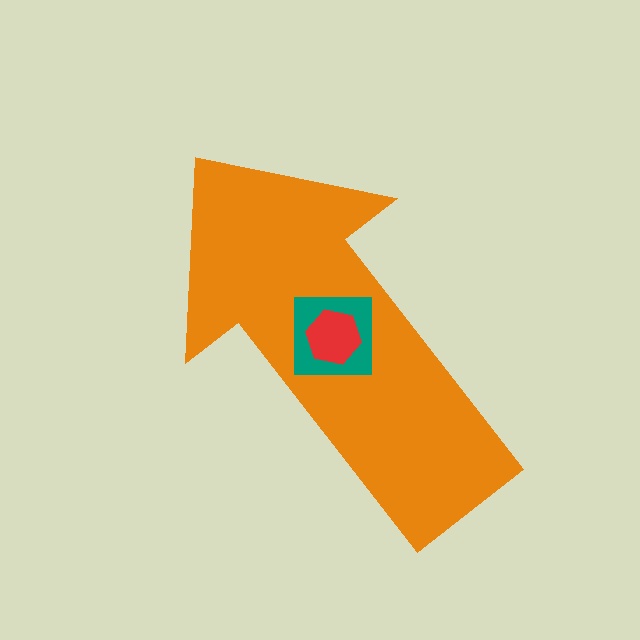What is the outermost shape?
The orange arrow.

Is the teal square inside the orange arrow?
Yes.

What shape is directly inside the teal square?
The red hexagon.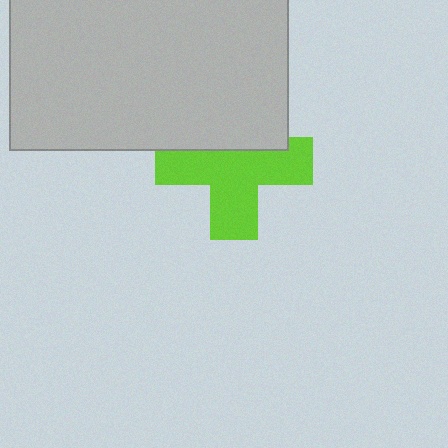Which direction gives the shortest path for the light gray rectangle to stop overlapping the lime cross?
Moving up gives the shortest separation.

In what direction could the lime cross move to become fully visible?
The lime cross could move down. That would shift it out from behind the light gray rectangle entirely.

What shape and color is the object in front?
The object in front is a light gray rectangle.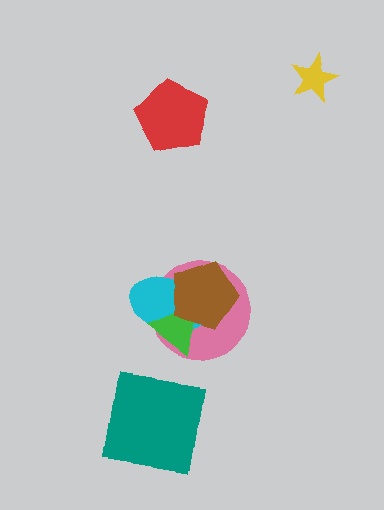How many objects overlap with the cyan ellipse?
3 objects overlap with the cyan ellipse.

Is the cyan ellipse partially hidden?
Yes, it is partially covered by another shape.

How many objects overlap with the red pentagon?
0 objects overlap with the red pentagon.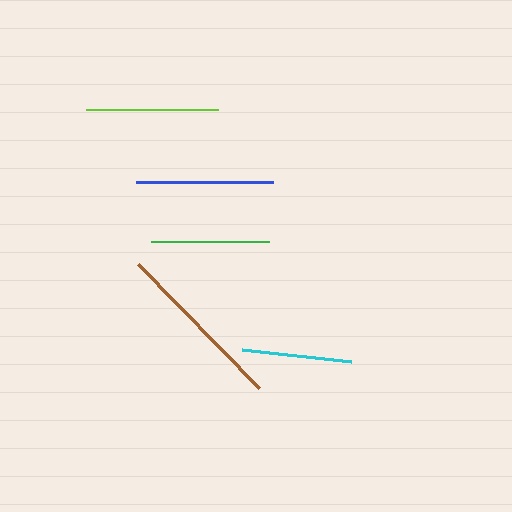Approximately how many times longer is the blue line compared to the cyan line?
The blue line is approximately 1.3 times the length of the cyan line.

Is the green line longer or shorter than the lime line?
The lime line is longer than the green line.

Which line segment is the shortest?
The cyan line is the shortest at approximately 110 pixels.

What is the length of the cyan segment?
The cyan segment is approximately 110 pixels long.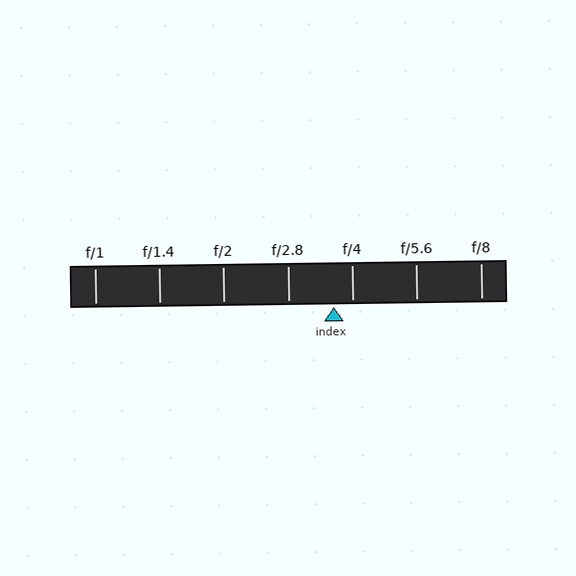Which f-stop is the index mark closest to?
The index mark is closest to f/4.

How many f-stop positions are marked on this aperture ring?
There are 7 f-stop positions marked.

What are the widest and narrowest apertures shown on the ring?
The widest aperture shown is f/1 and the narrowest is f/8.